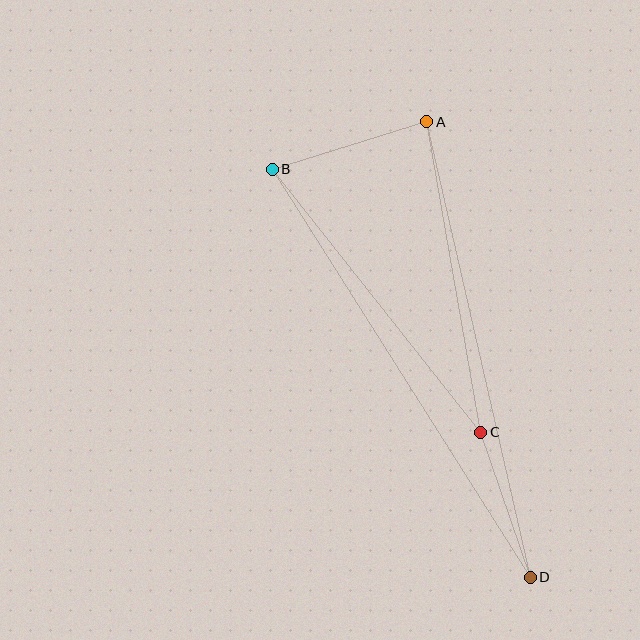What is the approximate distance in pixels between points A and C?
The distance between A and C is approximately 315 pixels.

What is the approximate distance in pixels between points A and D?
The distance between A and D is approximately 467 pixels.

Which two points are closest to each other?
Points C and D are closest to each other.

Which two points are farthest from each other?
Points B and D are farthest from each other.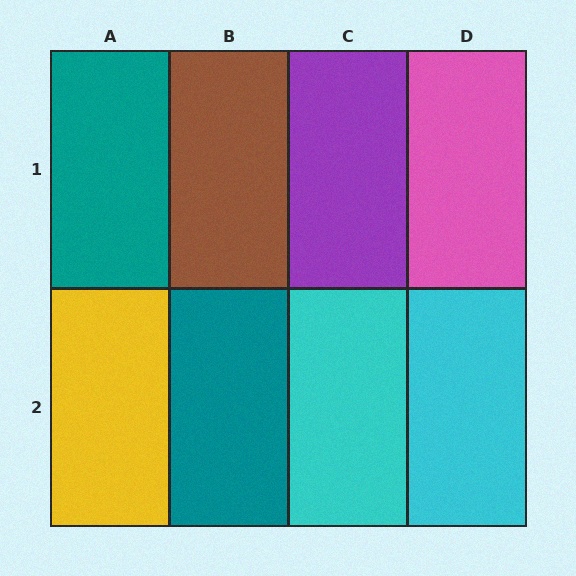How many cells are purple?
1 cell is purple.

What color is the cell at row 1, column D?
Pink.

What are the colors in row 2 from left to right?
Yellow, teal, cyan, cyan.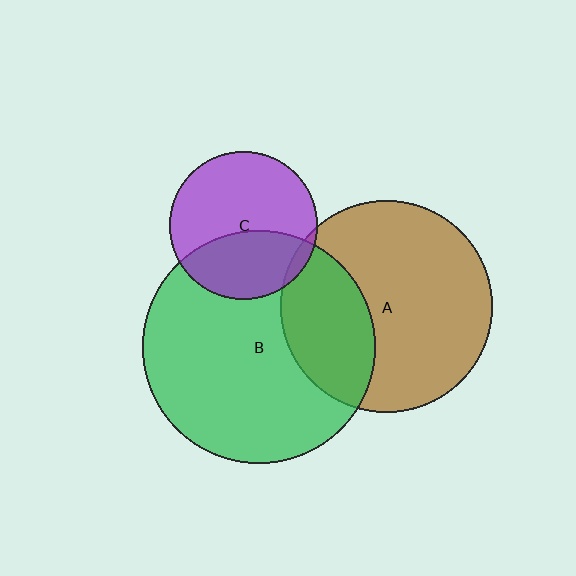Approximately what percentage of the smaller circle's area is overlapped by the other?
Approximately 40%.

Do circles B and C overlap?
Yes.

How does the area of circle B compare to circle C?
Approximately 2.5 times.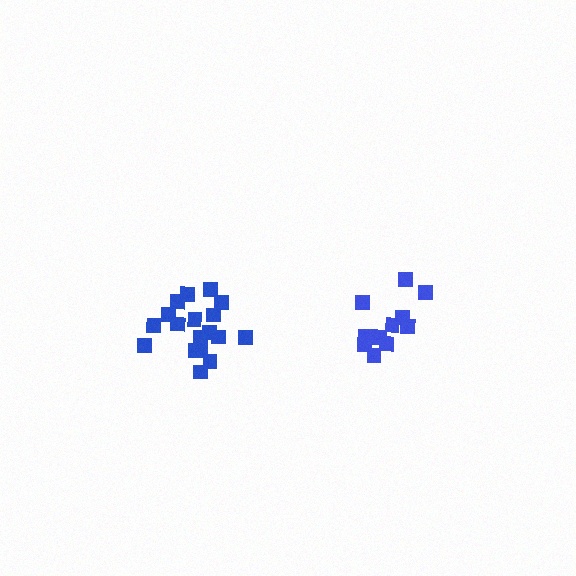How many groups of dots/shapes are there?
There are 2 groups.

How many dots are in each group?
Group 1: 18 dots, Group 2: 12 dots (30 total).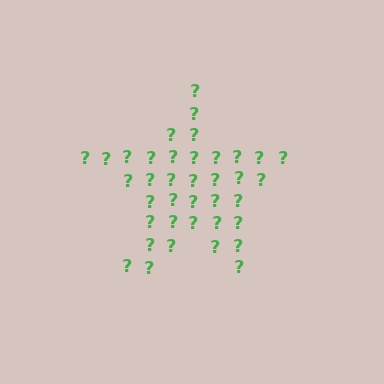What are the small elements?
The small elements are question marks.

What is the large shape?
The large shape is a star.